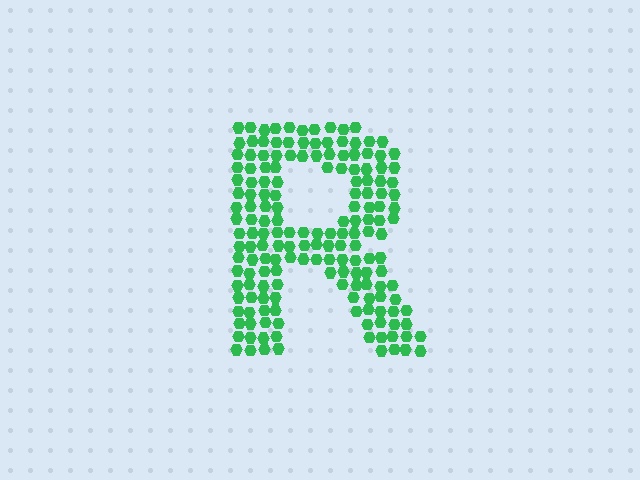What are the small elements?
The small elements are hexagons.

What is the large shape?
The large shape is the letter R.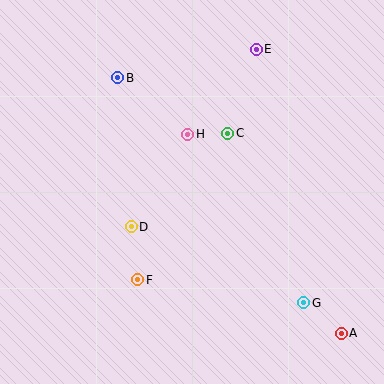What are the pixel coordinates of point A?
Point A is at (341, 333).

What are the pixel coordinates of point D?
Point D is at (131, 227).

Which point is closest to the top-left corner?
Point B is closest to the top-left corner.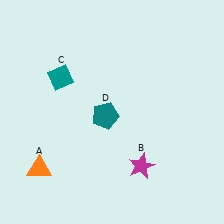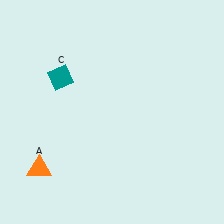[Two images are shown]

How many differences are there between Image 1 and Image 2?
There are 2 differences between the two images.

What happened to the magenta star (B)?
The magenta star (B) was removed in Image 2. It was in the bottom-right area of Image 1.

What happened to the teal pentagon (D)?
The teal pentagon (D) was removed in Image 2. It was in the bottom-left area of Image 1.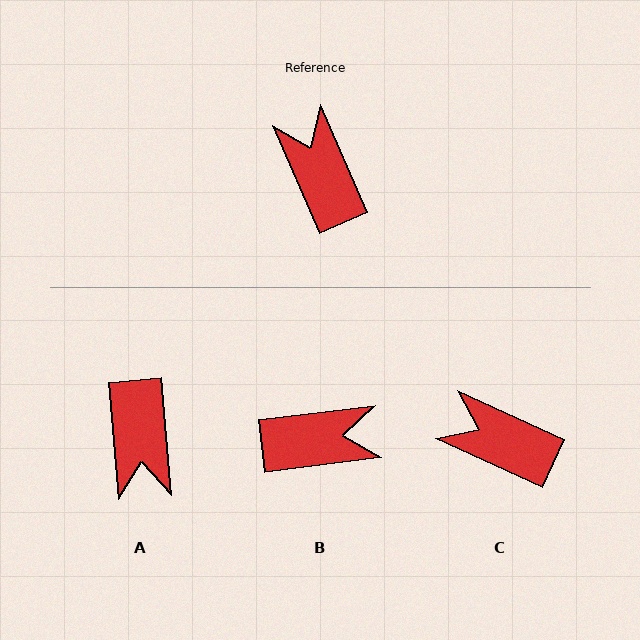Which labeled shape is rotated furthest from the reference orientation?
A, about 161 degrees away.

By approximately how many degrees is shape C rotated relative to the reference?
Approximately 42 degrees counter-clockwise.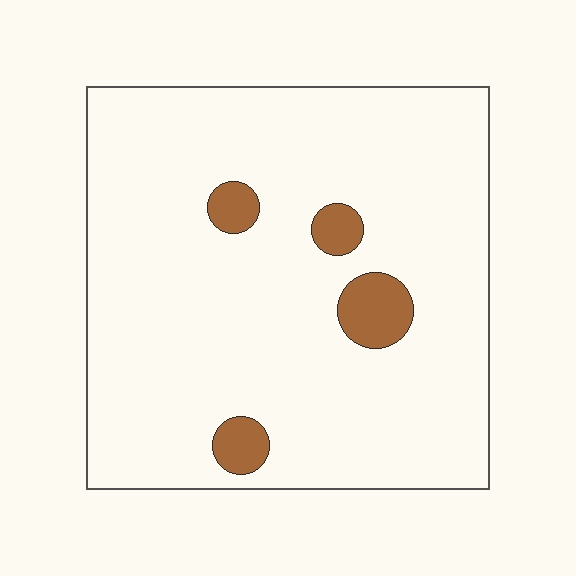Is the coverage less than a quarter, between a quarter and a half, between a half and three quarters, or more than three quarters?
Less than a quarter.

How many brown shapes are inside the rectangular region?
4.